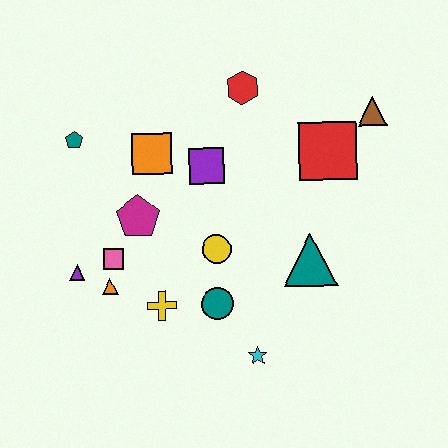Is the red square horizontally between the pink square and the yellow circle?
No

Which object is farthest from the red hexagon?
The cyan star is farthest from the red hexagon.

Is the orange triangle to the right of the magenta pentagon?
No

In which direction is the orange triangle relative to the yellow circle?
The orange triangle is to the left of the yellow circle.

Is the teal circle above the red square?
No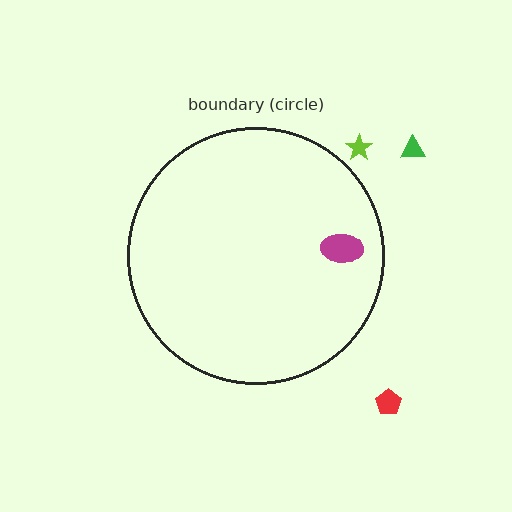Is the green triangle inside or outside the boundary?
Outside.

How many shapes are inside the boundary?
1 inside, 3 outside.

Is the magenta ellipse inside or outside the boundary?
Inside.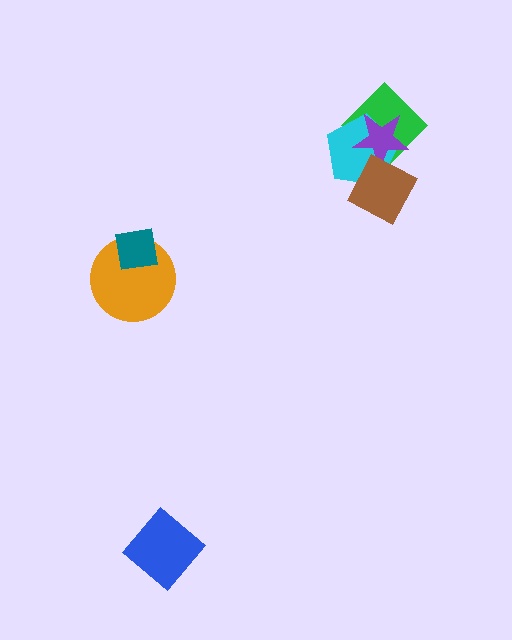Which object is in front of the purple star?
The brown diamond is in front of the purple star.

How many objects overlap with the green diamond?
3 objects overlap with the green diamond.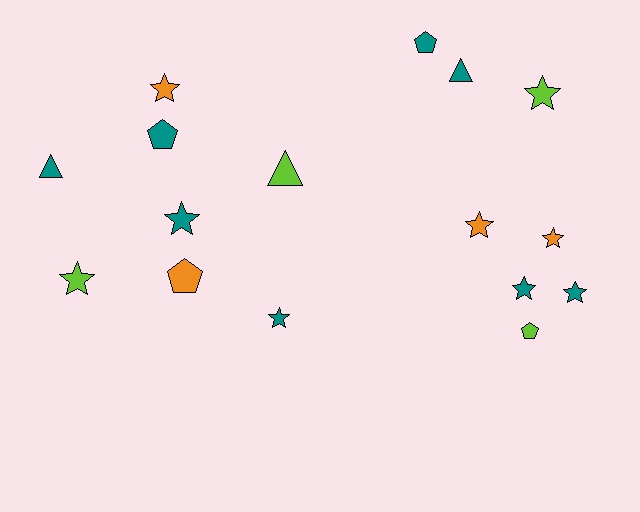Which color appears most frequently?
Teal, with 8 objects.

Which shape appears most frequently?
Star, with 9 objects.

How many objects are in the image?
There are 16 objects.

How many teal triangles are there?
There are 2 teal triangles.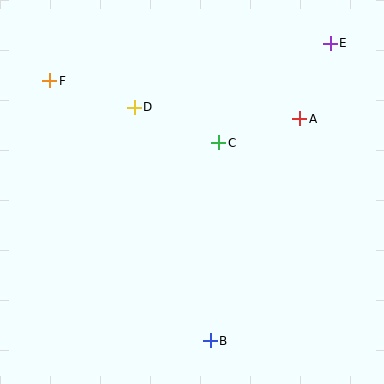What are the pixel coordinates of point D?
Point D is at (134, 107).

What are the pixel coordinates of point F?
Point F is at (50, 81).